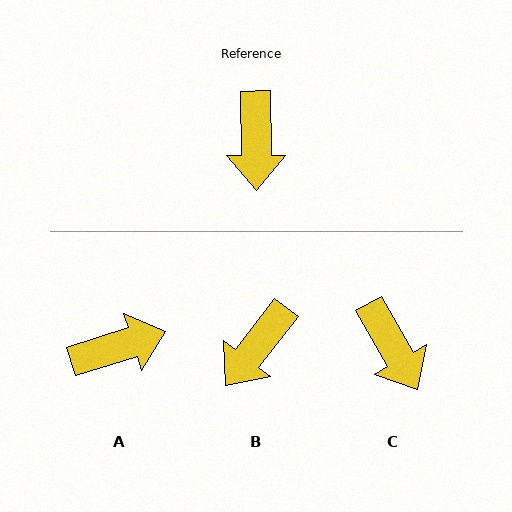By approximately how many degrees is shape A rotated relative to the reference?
Approximately 107 degrees counter-clockwise.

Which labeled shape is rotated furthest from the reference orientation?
A, about 107 degrees away.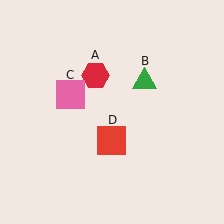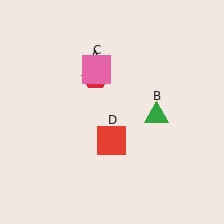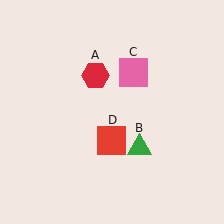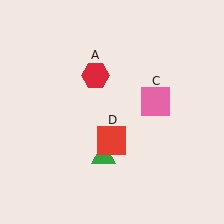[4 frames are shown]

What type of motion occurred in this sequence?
The green triangle (object B), pink square (object C) rotated clockwise around the center of the scene.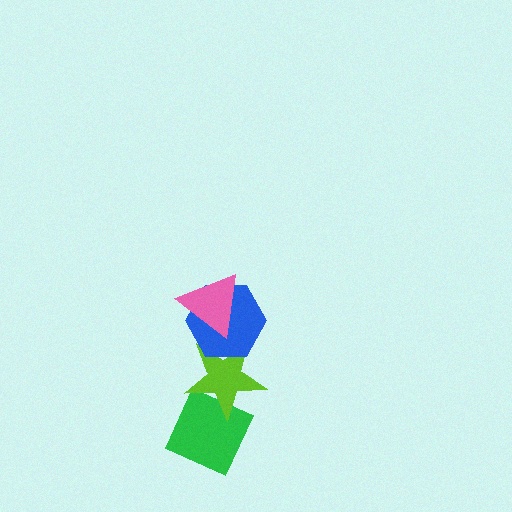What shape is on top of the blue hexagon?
The pink triangle is on top of the blue hexagon.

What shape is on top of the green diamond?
The lime star is on top of the green diamond.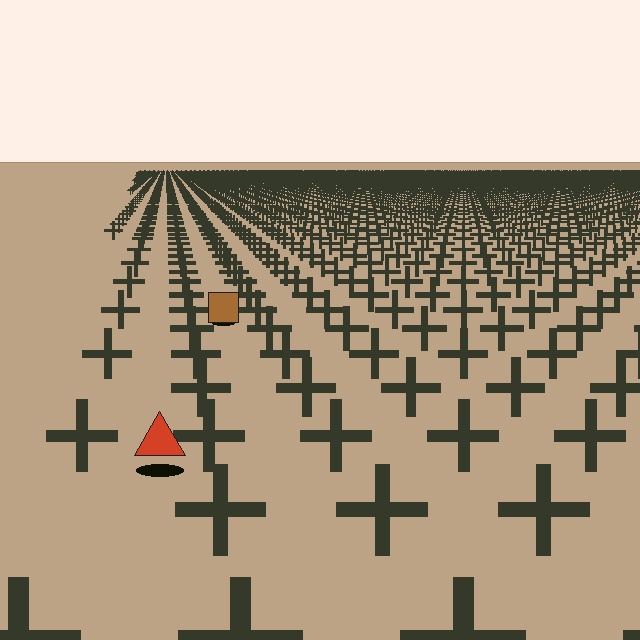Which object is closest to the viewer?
The red triangle is closest. The texture marks near it are larger and more spread out.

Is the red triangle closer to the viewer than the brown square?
Yes. The red triangle is closer — you can tell from the texture gradient: the ground texture is coarser near it.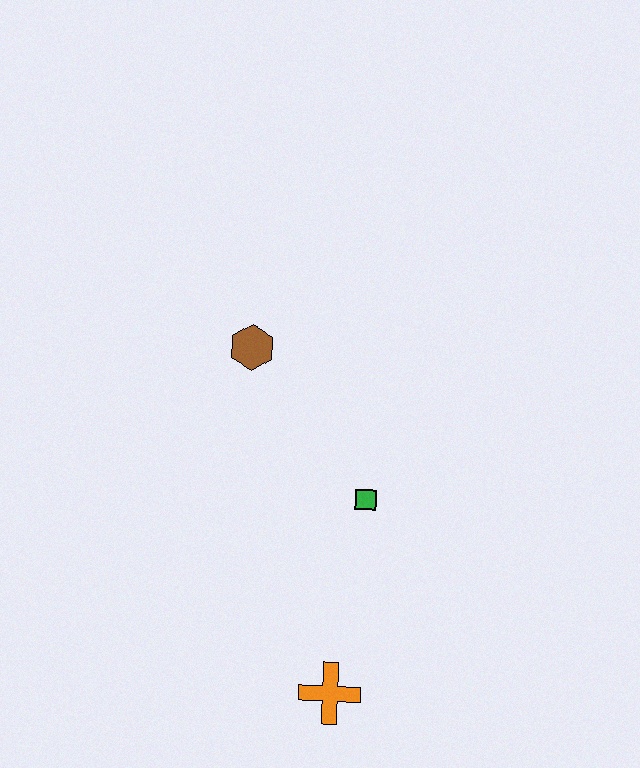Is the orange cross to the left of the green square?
Yes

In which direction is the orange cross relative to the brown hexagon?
The orange cross is below the brown hexagon.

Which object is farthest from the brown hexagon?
The orange cross is farthest from the brown hexagon.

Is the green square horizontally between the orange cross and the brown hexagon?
No